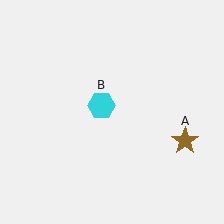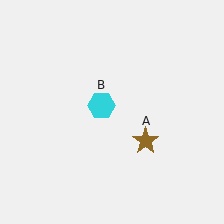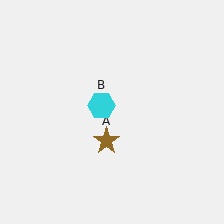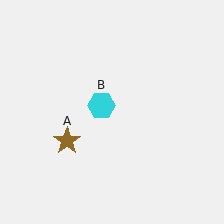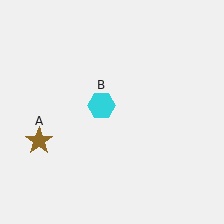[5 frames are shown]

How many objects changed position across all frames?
1 object changed position: brown star (object A).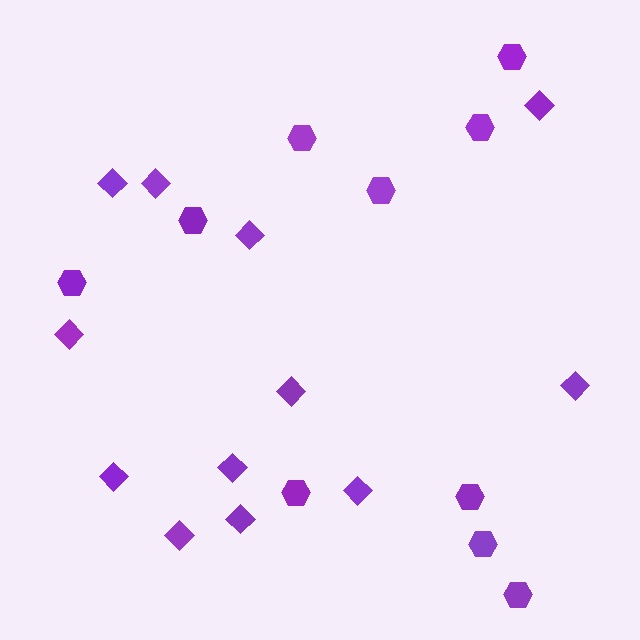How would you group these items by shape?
There are 2 groups: one group of hexagons (10) and one group of diamonds (12).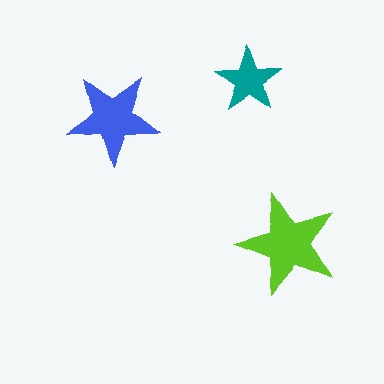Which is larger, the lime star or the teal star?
The lime one.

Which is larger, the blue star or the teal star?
The blue one.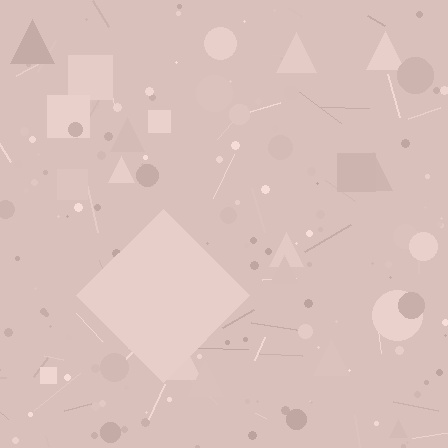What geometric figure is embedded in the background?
A diamond is embedded in the background.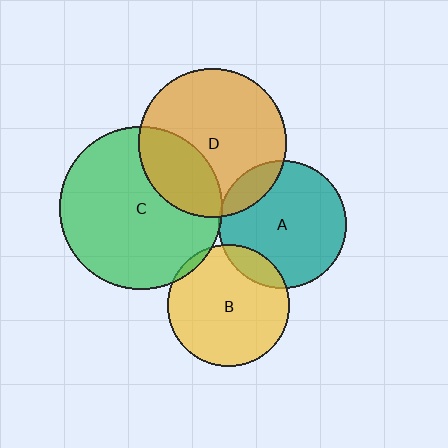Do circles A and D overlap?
Yes.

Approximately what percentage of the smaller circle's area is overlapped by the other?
Approximately 15%.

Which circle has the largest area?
Circle C (green).